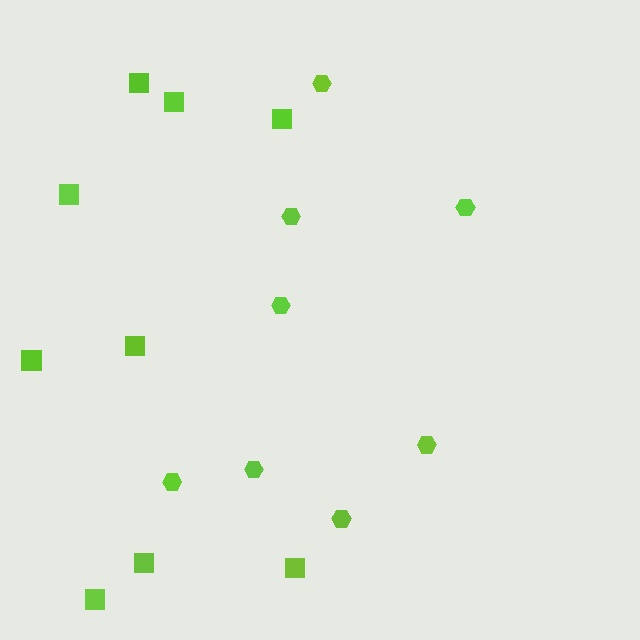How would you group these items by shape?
There are 2 groups: one group of squares (9) and one group of hexagons (8).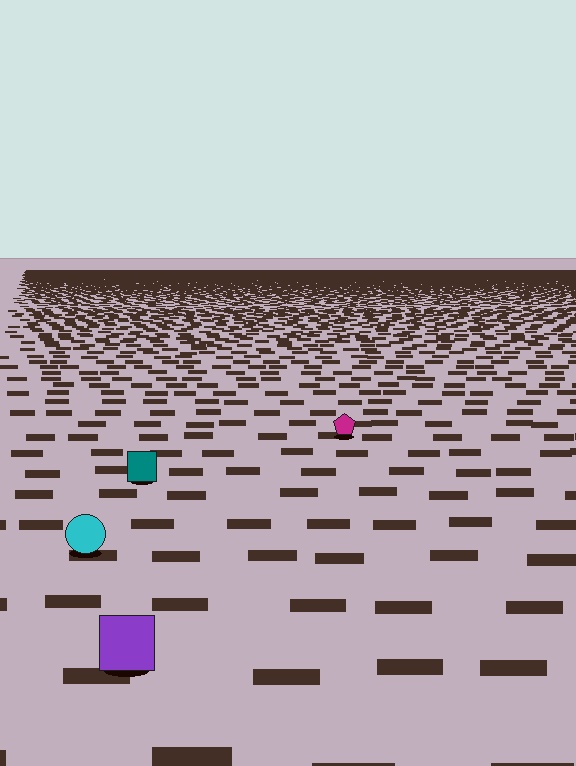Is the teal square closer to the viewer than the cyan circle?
No. The cyan circle is closer — you can tell from the texture gradient: the ground texture is coarser near it.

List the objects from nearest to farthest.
From nearest to farthest: the purple square, the cyan circle, the teal square, the magenta pentagon.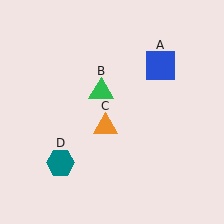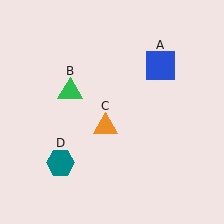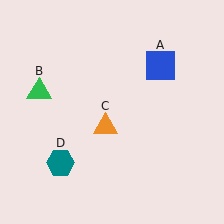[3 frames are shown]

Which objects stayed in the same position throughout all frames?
Blue square (object A) and orange triangle (object C) and teal hexagon (object D) remained stationary.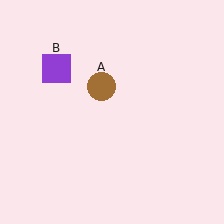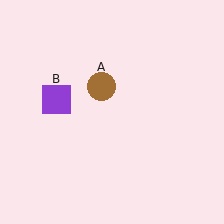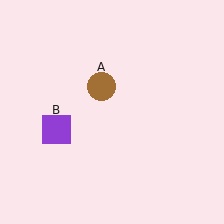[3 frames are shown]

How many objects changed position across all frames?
1 object changed position: purple square (object B).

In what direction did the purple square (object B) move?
The purple square (object B) moved down.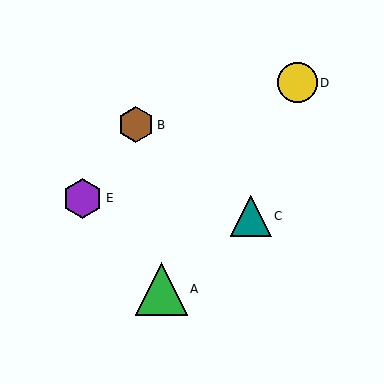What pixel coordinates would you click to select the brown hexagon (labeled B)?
Click at (136, 125) to select the brown hexagon B.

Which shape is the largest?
The green triangle (labeled A) is the largest.